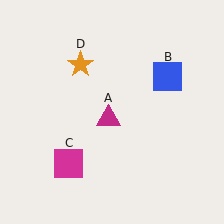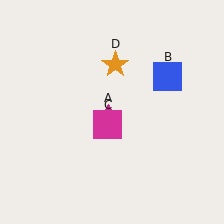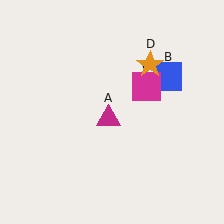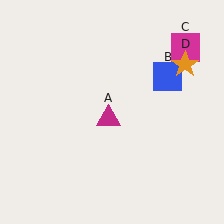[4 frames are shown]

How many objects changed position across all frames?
2 objects changed position: magenta square (object C), orange star (object D).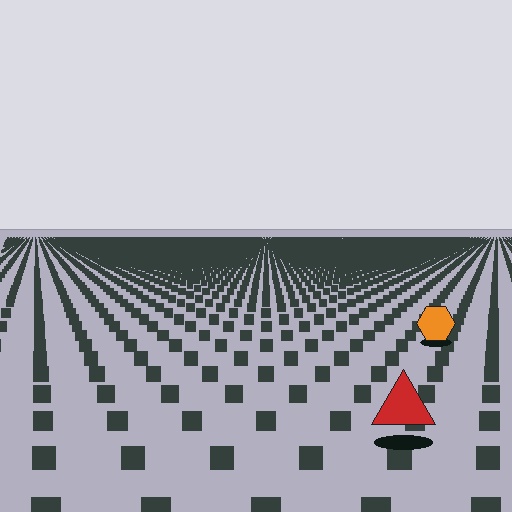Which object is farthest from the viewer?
The orange hexagon is farthest from the viewer. It appears smaller and the ground texture around it is denser.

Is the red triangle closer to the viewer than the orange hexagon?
Yes. The red triangle is closer — you can tell from the texture gradient: the ground texture is coarser near it.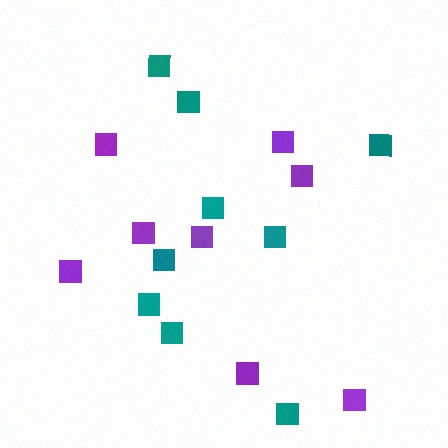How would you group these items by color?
There are 2 groups: one group of purple squares (8) and one group of teal squares (9).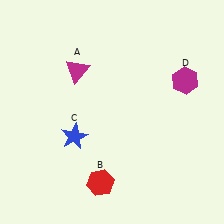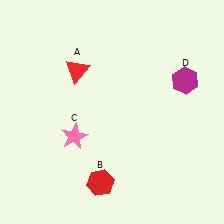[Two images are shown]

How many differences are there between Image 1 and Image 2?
There are 2 differences between the two images.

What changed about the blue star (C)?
In Image 1, C is blue. In Image 2, it changed to pink.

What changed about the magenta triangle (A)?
In Image 1, A is magenta. In Image 2, it changed to red.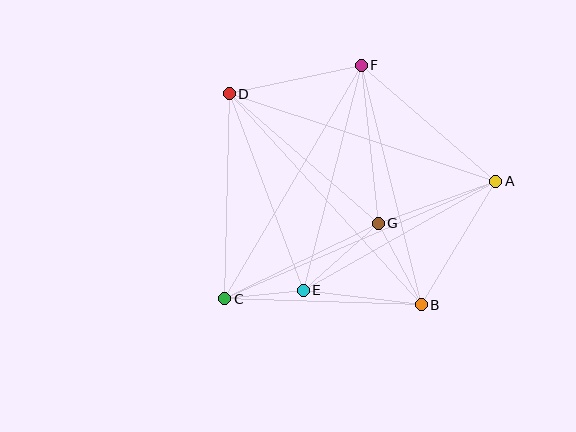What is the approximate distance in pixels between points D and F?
The distance between D and F is approximately 135 pixels.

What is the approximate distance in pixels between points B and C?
The distance between B and C is approximately 196 pixels.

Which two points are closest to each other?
Points C and E are closest to each other.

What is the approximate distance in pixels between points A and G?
The distance between A and G is approximately 125 pixels.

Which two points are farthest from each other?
Points A and C are farthest from each other.